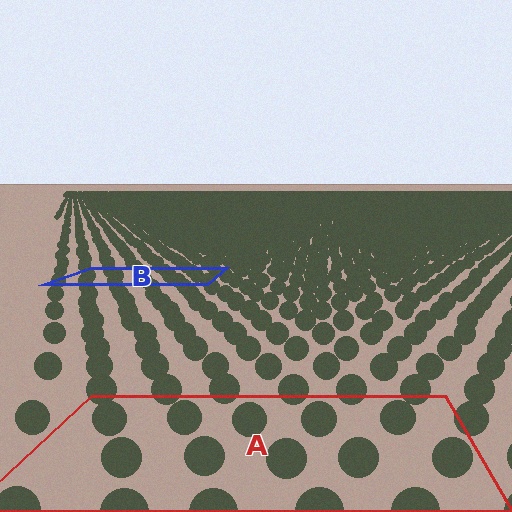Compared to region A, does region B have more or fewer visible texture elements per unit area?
Region B has more texture elements per unit area — they are packed more densely because it is farther away.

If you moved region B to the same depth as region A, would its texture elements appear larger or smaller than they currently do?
They would appear larger. At a closer depth, the same texture elements are projected at a bigger on-screen size.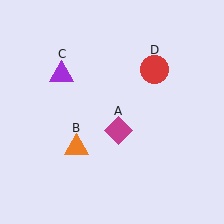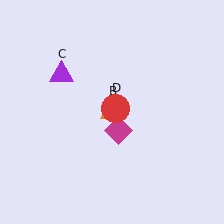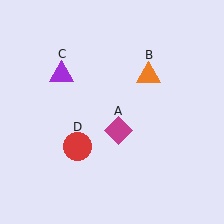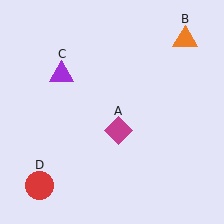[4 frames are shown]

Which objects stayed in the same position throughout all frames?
Magenta diamond (object A) and purple triangle (object C) remained stationary.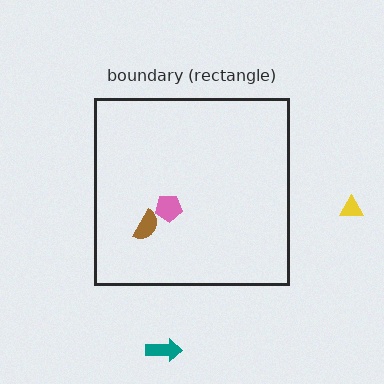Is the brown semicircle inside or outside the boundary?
Inside.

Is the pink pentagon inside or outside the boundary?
Inside.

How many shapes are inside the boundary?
2 inside, 2 outside.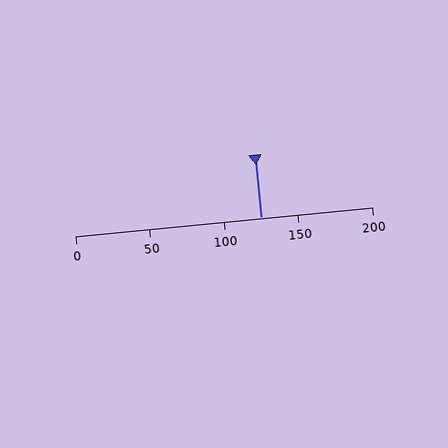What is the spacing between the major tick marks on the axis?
The major ticks are spaced 50 apart.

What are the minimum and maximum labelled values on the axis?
The axis runs from 0 to 200.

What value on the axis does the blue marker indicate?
The marker indicates approximately 125.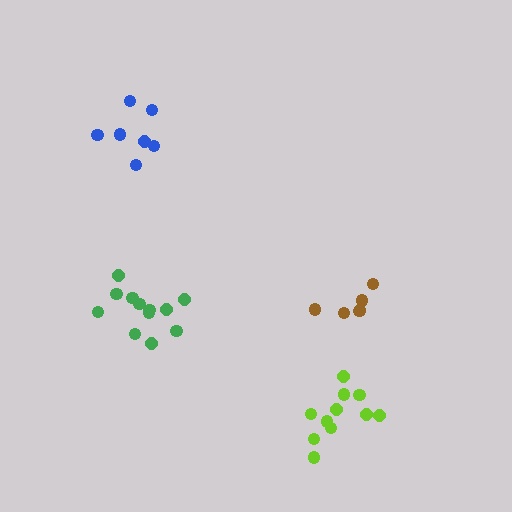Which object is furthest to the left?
The blue cluster is leftmost.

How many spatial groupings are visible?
There are 4 spatial groupings.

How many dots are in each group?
Group 1: 7 dots, Group 2: 6 dots, Group 3: 11 dots, Group 4: 12 dots (36 total).